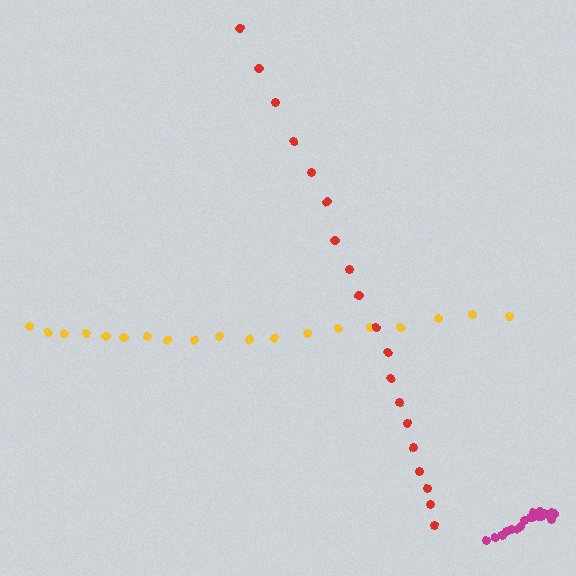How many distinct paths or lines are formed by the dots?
There are 3 distinct paths.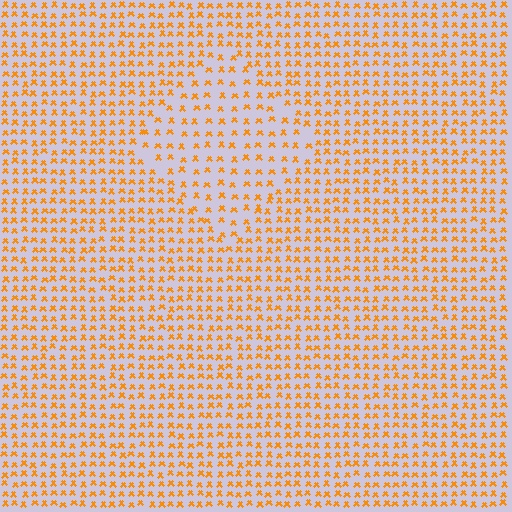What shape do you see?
I see a diamond.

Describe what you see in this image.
The image contains small orange elements arranged at two different densities. A diamond-shaped region is visible where the elements are less densely packed than the surrounding area.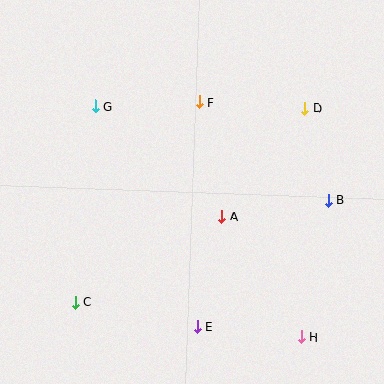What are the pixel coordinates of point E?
Point E is at (198, 327).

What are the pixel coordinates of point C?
Point C is at (75, 302).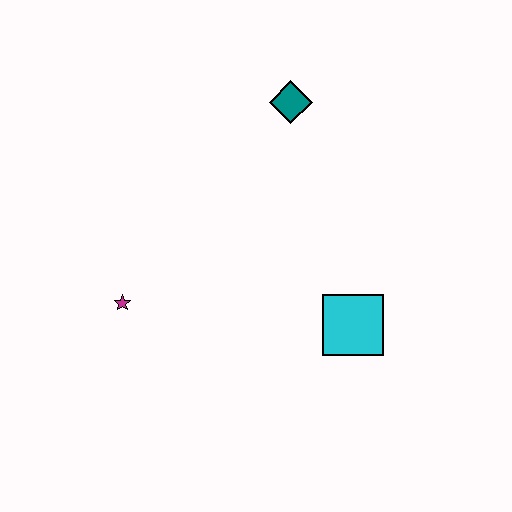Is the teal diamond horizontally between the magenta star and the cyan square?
Yes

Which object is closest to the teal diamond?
The cyan square is closest to the teal diamond.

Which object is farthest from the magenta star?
The teal diamond is farthest from the magenta star.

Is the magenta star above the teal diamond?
No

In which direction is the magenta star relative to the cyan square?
The magenta star is to the left of the cyan square.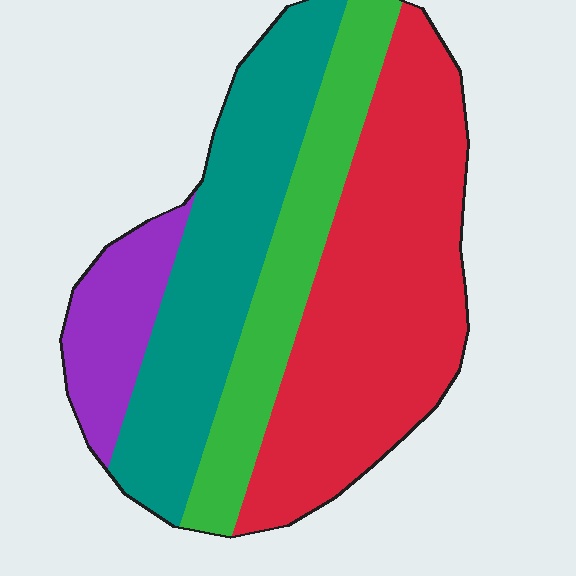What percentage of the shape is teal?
Teal takes up between a quarter and a half of the shape.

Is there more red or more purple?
Red.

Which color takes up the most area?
Red, at roughly 40%.